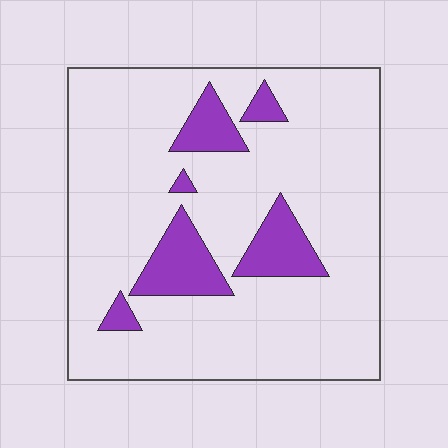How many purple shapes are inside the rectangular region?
6.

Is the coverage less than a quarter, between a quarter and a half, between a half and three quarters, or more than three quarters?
Less than a quarter.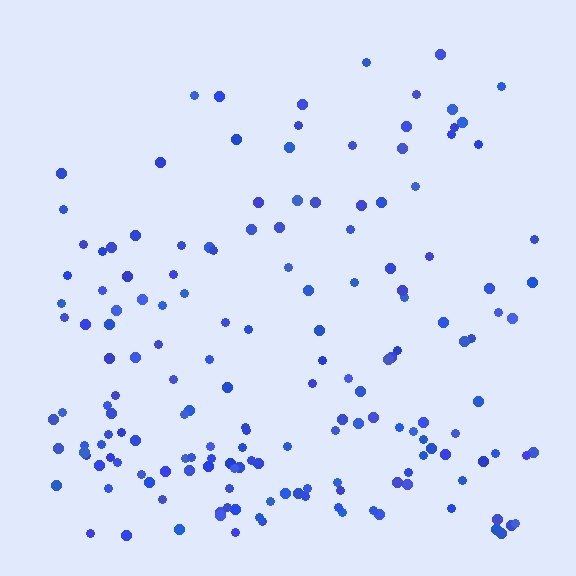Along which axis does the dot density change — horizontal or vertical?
Vertical.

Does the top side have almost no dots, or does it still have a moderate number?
Still a moderate number, just noticeably fewer than the bottom.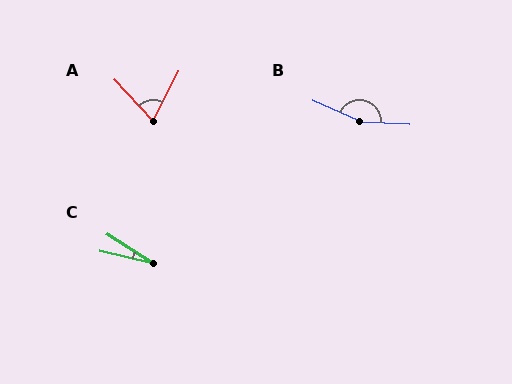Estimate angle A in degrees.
Approximately 70 degrees.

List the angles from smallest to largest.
C (19°), A (70°), B (159°).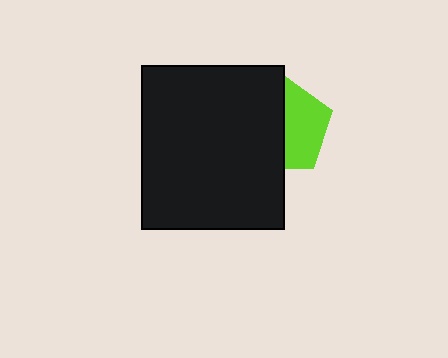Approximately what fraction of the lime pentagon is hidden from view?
Roughly 54% of the lime pentagon is hidden behind the black rectangle.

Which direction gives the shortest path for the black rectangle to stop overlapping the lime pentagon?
Moving left gives the shortest separation.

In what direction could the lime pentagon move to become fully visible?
The lime pentagon could move right. That would shift it out from behind the black rectangle entirely.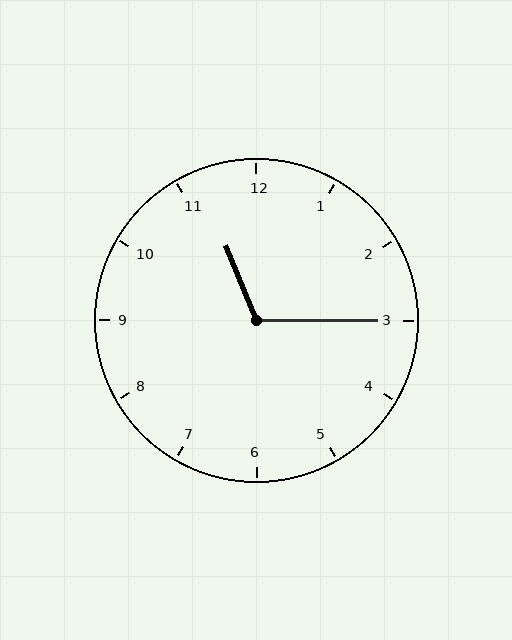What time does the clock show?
11:15.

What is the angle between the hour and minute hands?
Approximately 112 degrees.